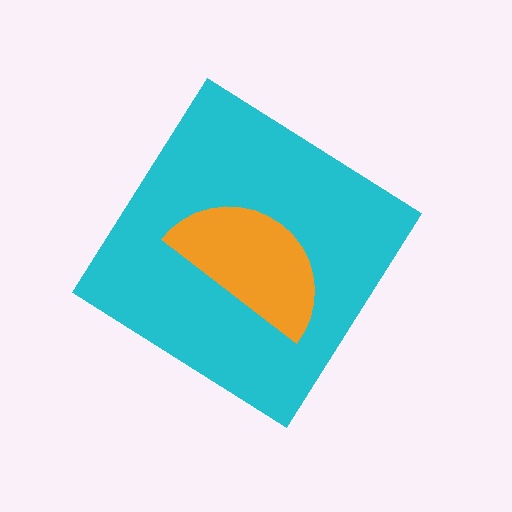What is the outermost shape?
The cyan diamond.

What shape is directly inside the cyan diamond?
The orange semicircle.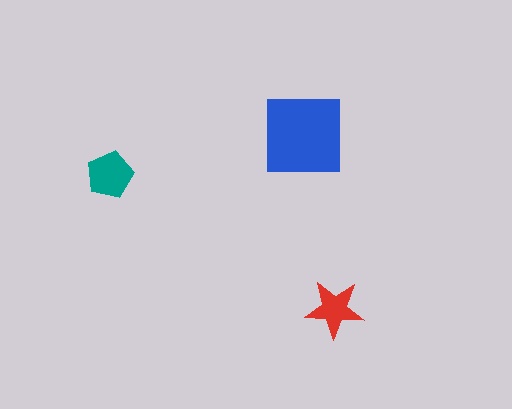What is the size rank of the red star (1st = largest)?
3rd.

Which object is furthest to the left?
The teal pentagon is leftmost.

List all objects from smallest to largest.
The red star, the teal pentagon, the blue square.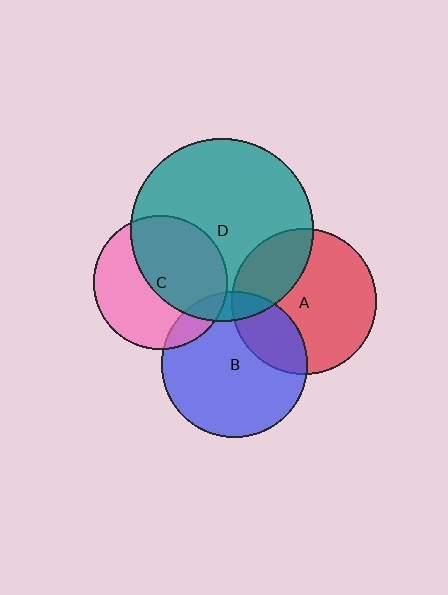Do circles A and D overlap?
Yes.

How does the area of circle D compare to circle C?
Approximately 1.9 times.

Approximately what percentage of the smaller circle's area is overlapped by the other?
Approximately 30%.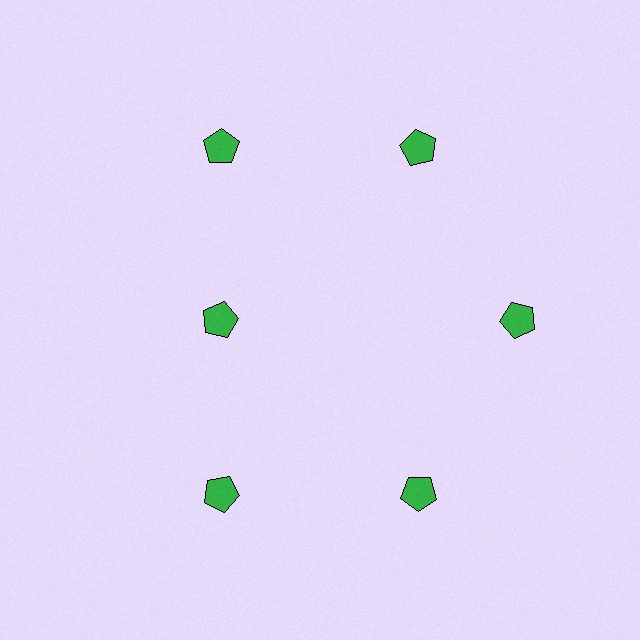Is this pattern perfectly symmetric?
No. The 6 green pentagons are arranged in a ring, but one element near the 9 o'clock position is pulled inward toward the center, breaking the 6-fold rotational symmetry.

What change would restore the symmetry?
The symmetry would be restored by moving it outward, back onto the ring so that all 6 pentagons sit at equal angles and equal distance from the center.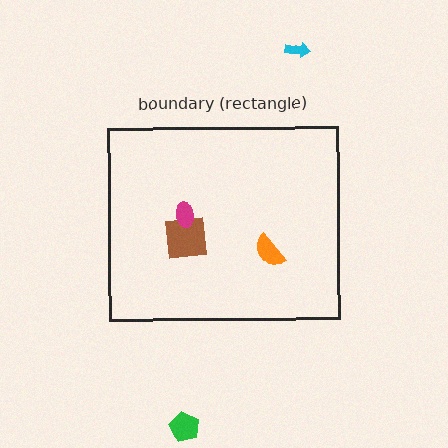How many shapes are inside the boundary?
3 inside, 2 outside.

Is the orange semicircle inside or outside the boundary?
Inside.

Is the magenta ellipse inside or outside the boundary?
Inside.